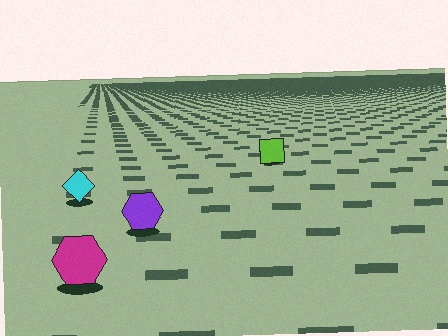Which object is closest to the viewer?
The magenta hexagon is closest. The texture marks near it are larger and more spread out.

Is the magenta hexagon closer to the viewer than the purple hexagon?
Yes. The magenta hexagon is closer — you can tell from the texture gradient: the ground texture is coarser near it.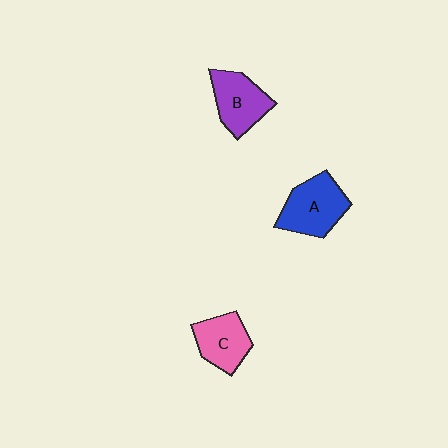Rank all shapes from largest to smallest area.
From largest to smallest: A (blue), B (purple), C (pink).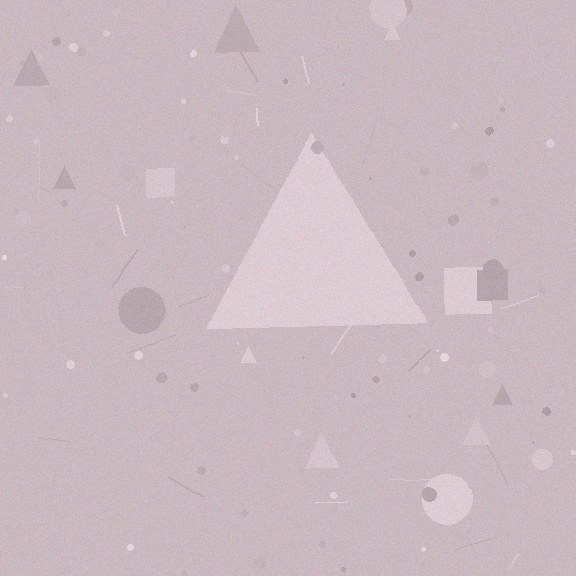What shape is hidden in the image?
A triangle is hidden in the image.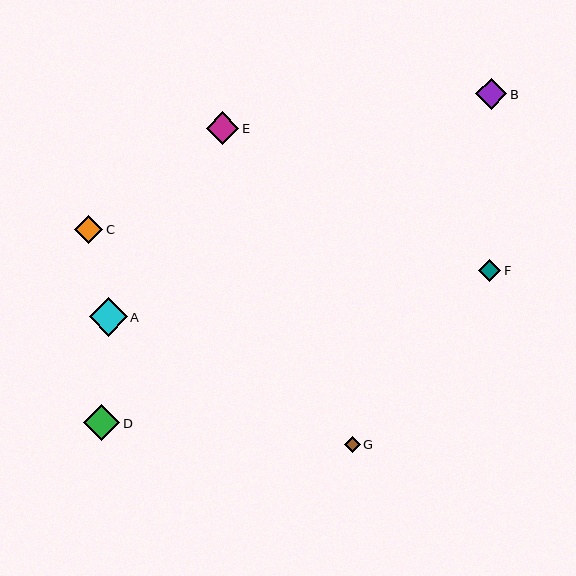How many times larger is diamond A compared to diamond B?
Diamond A is approximately 1.2 times the size of diamond B.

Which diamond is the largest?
Diamond A is the largest with a size of approximately 38 pixels.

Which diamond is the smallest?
Diamond G is the smallest with a size of approximately 16 pixels.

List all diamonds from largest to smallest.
From largest to smallest: A, D, E, B, C, F, G.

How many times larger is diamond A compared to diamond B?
Diamond A is approximately 1.2 times the size of diamond B.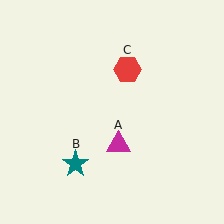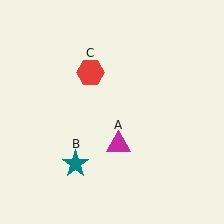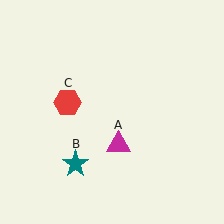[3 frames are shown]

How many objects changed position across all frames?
1 object changed position: red hexagon (object C).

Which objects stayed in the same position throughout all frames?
Magenta triangle (object A) and teal star (object B) remained stationary.